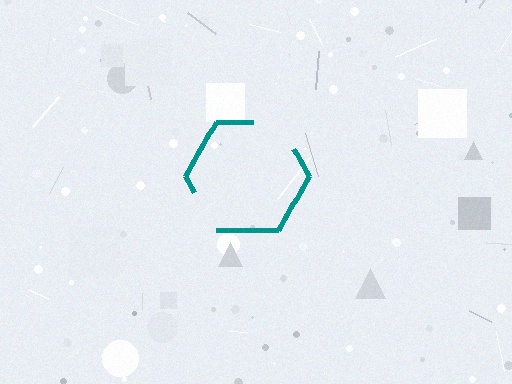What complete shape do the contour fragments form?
The contour fragments form a hexagon.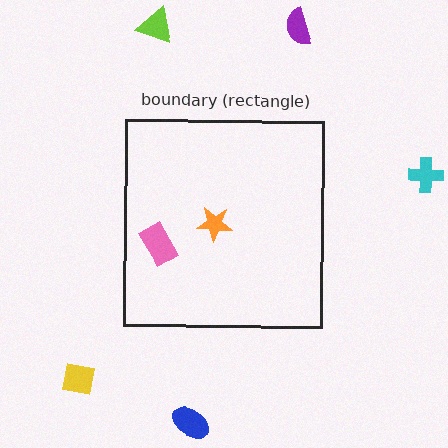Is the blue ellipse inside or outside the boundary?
Outside.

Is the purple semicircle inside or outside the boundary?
Outside.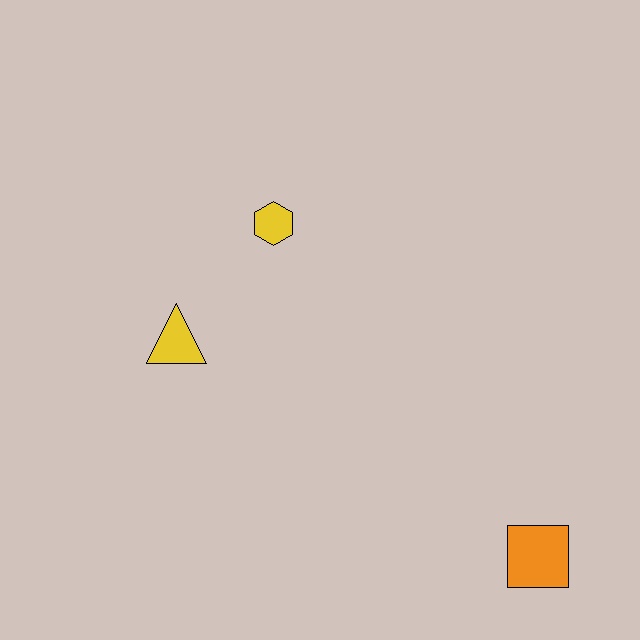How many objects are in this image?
There are 3 objects.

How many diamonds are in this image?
There are no diamonds.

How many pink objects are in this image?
There are no pink objects.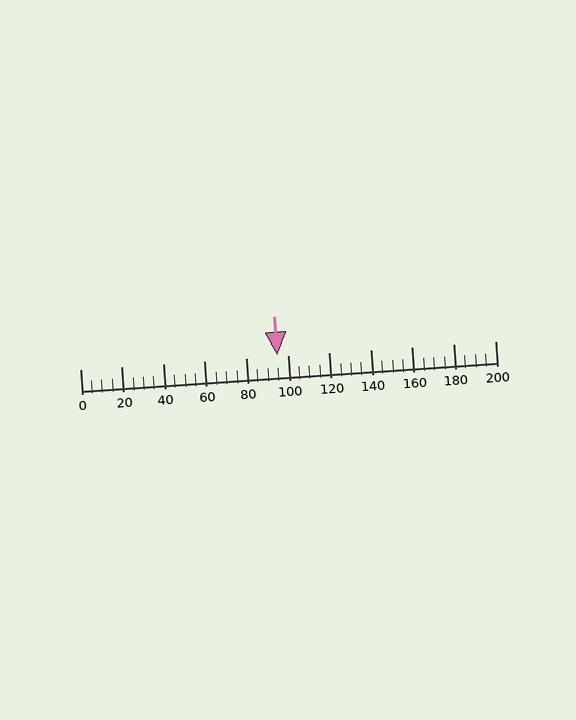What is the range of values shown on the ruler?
The ruler shows values from 0 to 200.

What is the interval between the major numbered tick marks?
The major tick marks are spaced 20 units apart.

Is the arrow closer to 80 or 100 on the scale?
The arrow is closer to 100.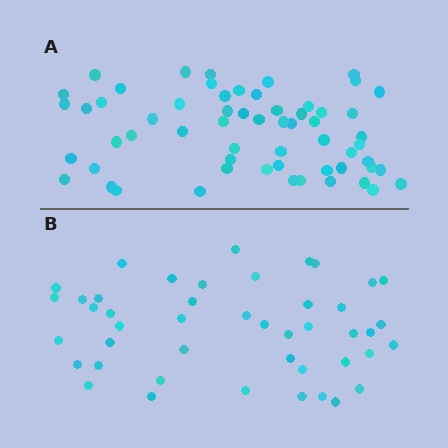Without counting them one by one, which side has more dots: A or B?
Region A (the top region) has more dots.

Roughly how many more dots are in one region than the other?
Region A has approximately 15 more dots than region B.